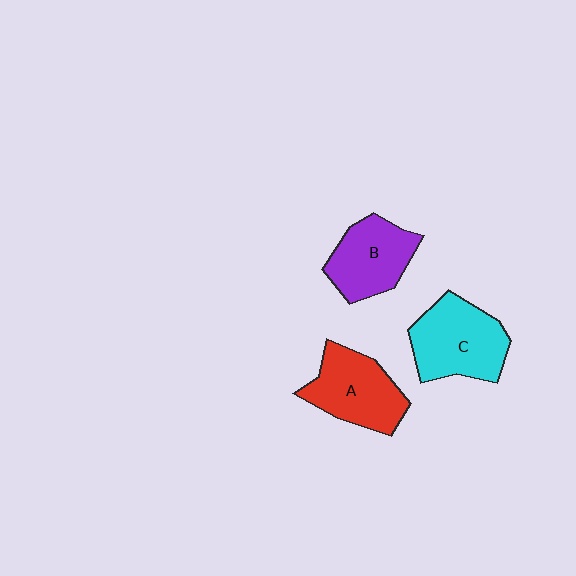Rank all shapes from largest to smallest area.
From largest to smallest: C (cyan), A (red), B (purple).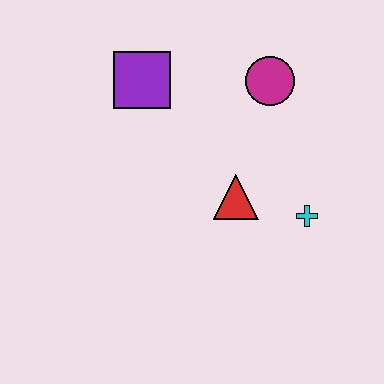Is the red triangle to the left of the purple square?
No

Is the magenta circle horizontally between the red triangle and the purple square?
No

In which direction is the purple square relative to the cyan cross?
The purple square is to the left of the cyan cross.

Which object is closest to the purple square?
The magenta circle is closest to the purple square.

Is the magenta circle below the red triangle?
No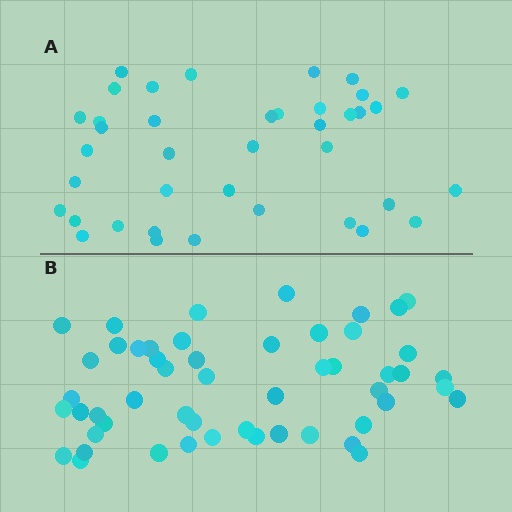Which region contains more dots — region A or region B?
Region B (the bottom region) has more dots.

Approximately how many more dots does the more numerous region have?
Region B has approximately 15 more dots than region A.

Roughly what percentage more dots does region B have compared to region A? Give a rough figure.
About 35% more.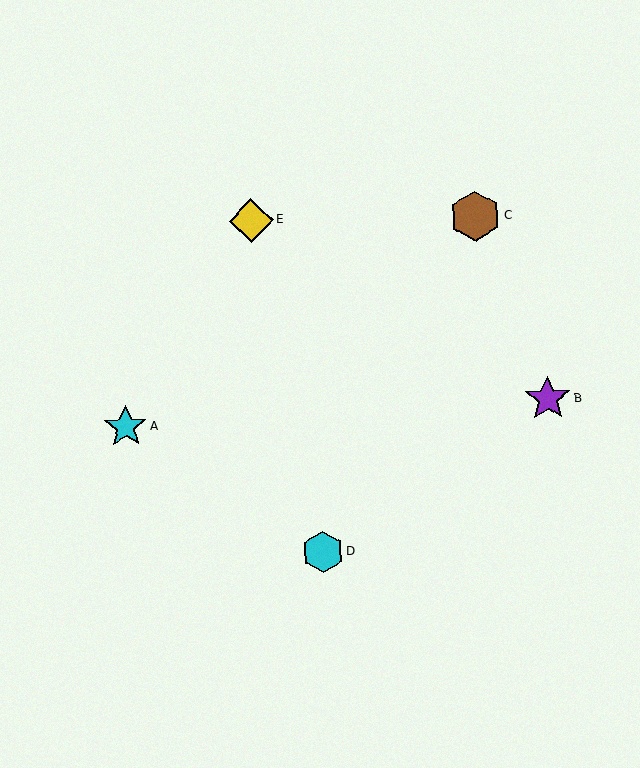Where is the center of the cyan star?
The center of the cyan star is at (126, 427).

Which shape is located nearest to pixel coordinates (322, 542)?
The cyan hexagon (labeled D) at (323, 552) is nearest to that location.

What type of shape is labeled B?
Shape B is a purple star.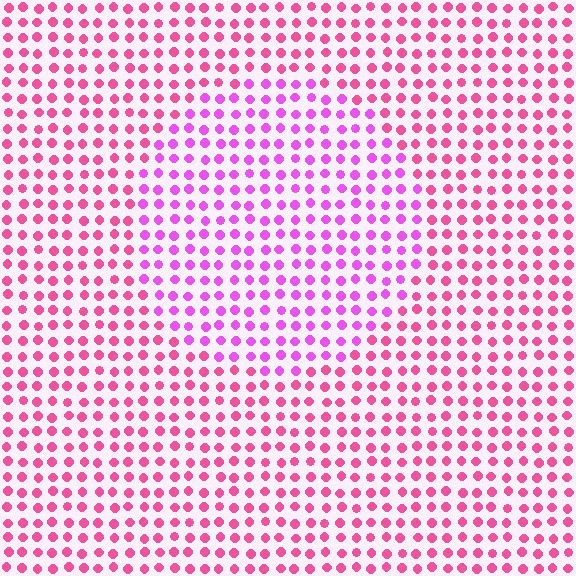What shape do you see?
I see a circle.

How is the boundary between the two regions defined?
The boundary is defined purely by a slight shift in hue (about 33 degrees). Spacing, size, and orientation are identical on both sides.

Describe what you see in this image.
The image is filled with small pink elements in a uniform arrangement. A circle-shaped region is visible where the elements are tinted to a slightly different hue, forming a subtle color boundary.